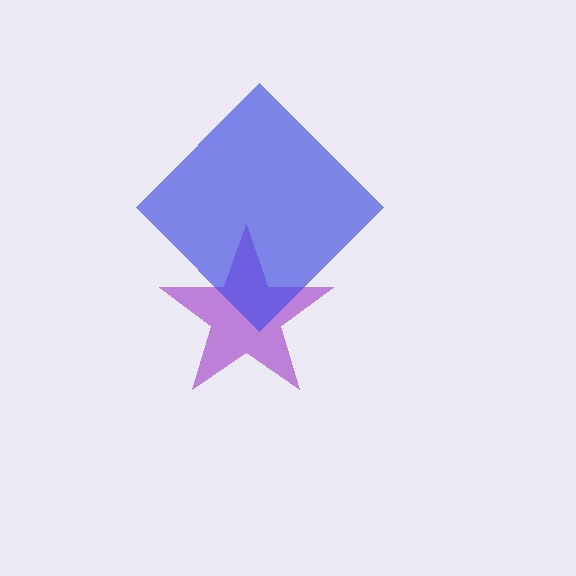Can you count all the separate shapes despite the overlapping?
Yes, there are 2 separate shapes.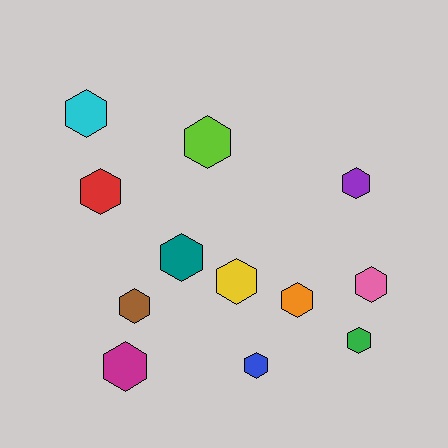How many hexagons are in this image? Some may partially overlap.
There are 12 hexagons.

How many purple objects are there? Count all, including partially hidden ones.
There is 1 purple object.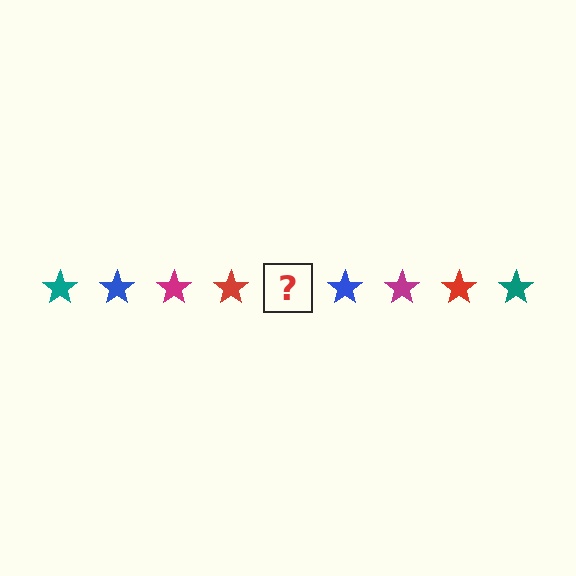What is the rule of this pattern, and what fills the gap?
The rule is that the pattern cycles through teal, blue, magenta, red stars. The gap should be filled with a teal star.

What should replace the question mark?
The question mark should be replaced with a teal star.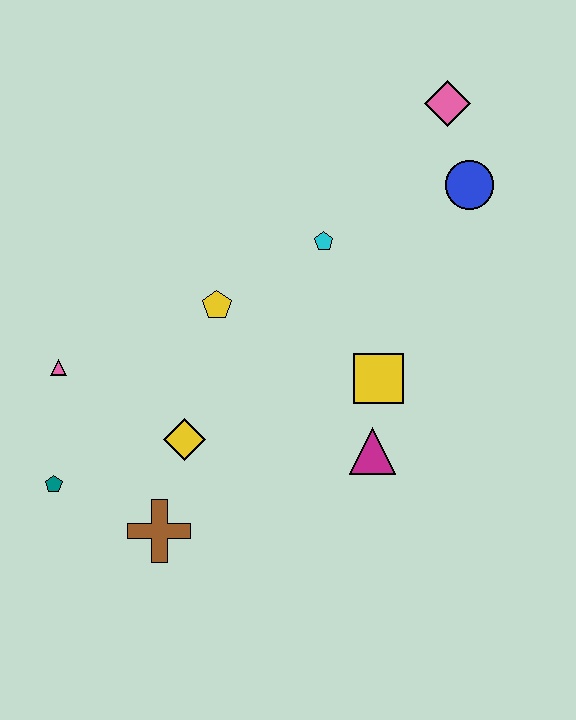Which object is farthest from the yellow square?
The teal pentagon is farthest from the yellow square.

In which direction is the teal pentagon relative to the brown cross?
The teal pentagon is to the left of the brown cross.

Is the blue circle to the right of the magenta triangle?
Yes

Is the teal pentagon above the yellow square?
No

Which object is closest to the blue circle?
The pink diamond is closest to the blue circle.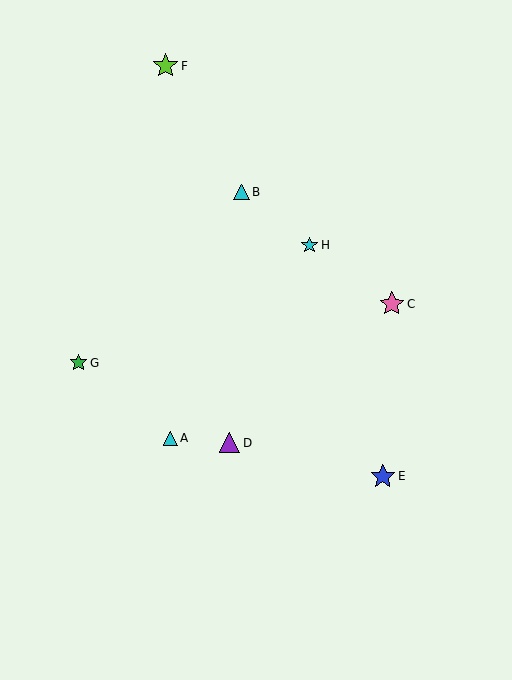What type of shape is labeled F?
Shape F is a lime star.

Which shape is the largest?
The lime star (labeled F) is the largest.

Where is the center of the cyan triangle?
The center of the cyan triangle is at (241, 192).